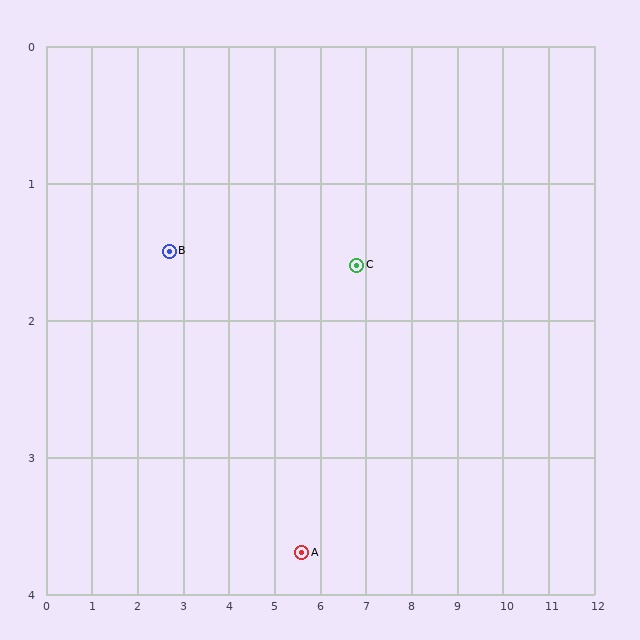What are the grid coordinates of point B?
Point B is at approximately (2.7, 1.5).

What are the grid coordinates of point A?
Point A is at approximately (5.6, 3.7).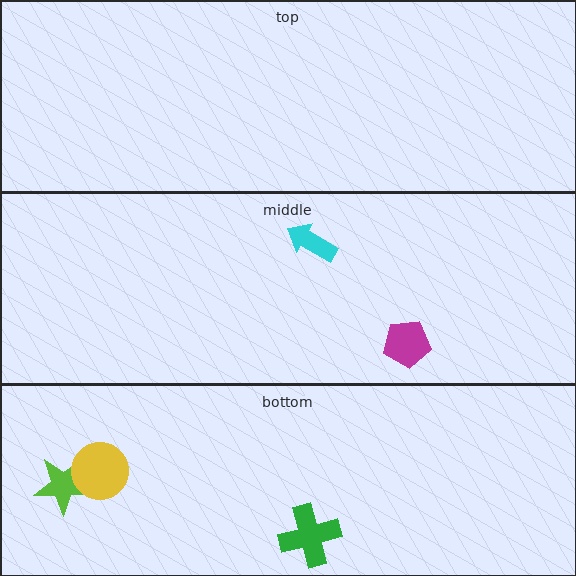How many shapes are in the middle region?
2.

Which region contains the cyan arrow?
The middle region.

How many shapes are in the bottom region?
3.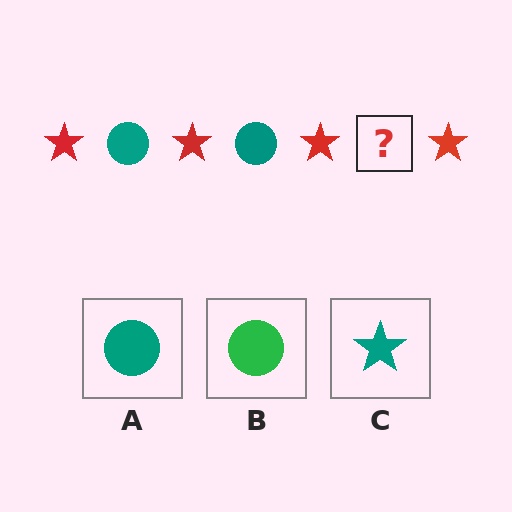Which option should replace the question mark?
Option A.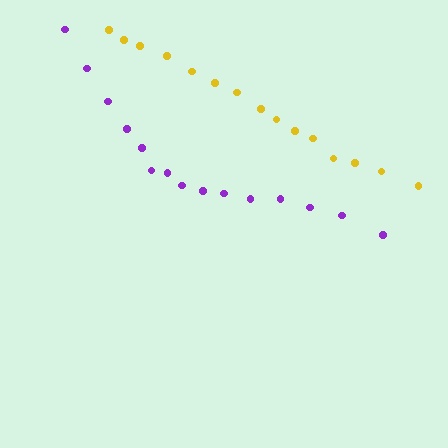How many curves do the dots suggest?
There are 2 distinct paths.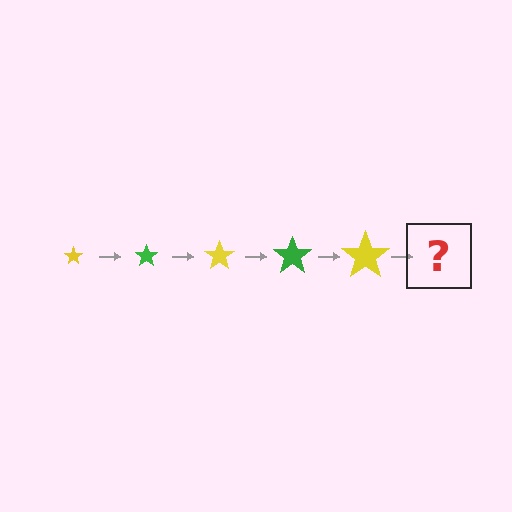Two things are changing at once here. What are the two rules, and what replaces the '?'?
The two rules are that the star grows larger each step and the color cycles through yellow and green. The '?' should be a green star, larger than the previous one.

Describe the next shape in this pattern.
It should be a green star, larger than the previous one.